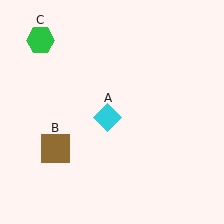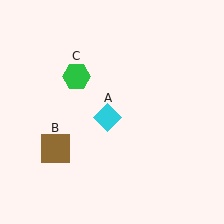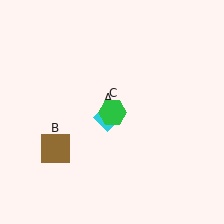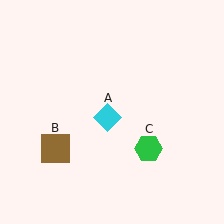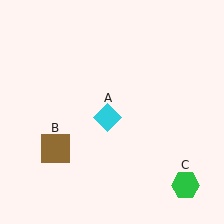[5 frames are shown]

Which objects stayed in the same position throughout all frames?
Cyan diamond (object A) and brown square (object B) remained stationary.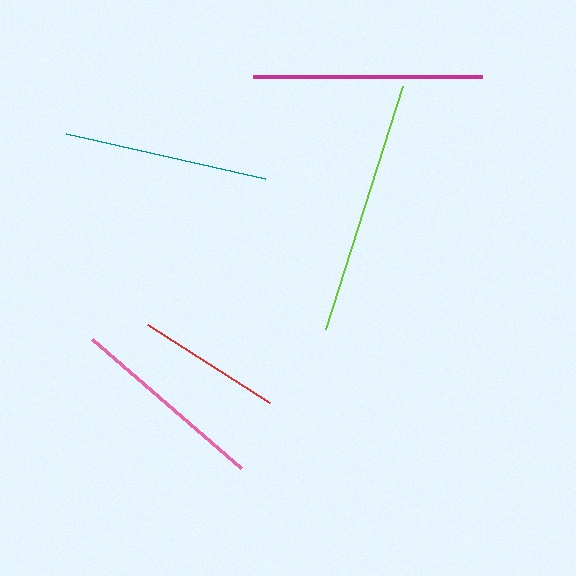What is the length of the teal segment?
The teal segment is approximately 203 pixels long.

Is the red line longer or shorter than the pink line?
The pink line is longer than the red line.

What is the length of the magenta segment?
The magenta segment is approximately 229 pixels long.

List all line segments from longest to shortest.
From longest to shortest: lime, magenta, teal, pink, red.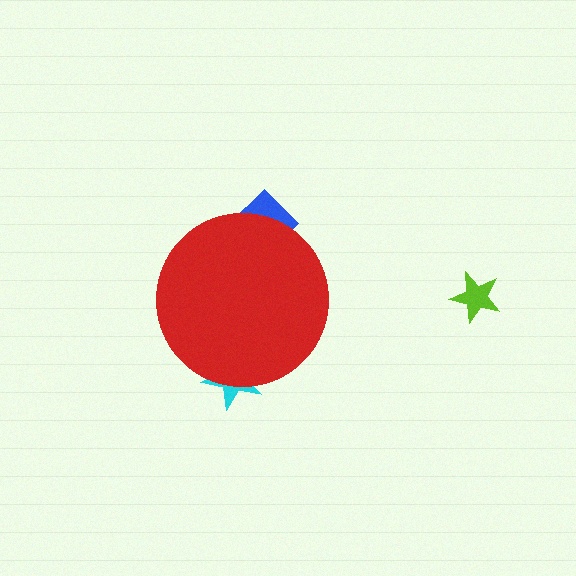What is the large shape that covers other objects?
A red circle.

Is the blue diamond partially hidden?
Yes, the blue diamond is partially hidden behind the red circle.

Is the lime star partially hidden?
No, the lime star is fully visible.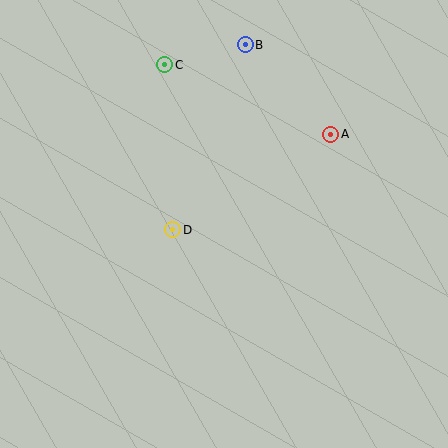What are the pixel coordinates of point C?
Point C is at (165, 65).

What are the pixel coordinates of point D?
Point D is at (173, 230).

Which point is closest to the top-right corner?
Point A is closest to the top-right corner.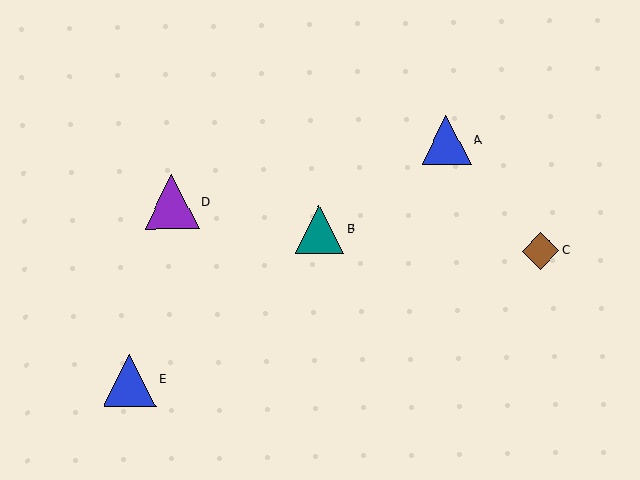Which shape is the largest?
The purple triangle (labeled D) is the largest.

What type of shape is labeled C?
Shape C is a brown diamond.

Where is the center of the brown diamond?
The center of the brown diamond is at (541, 251).